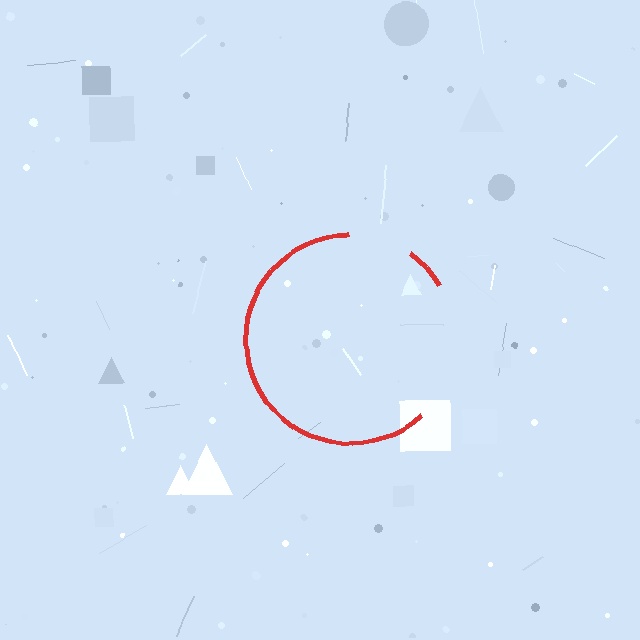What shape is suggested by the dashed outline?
The dashed outline suggests a circle.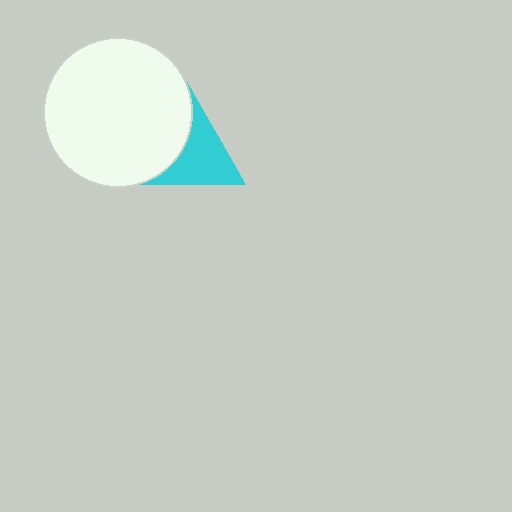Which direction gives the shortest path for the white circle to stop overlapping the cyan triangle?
Moving left gives the shortest separation.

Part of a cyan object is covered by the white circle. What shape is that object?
It is a triangle.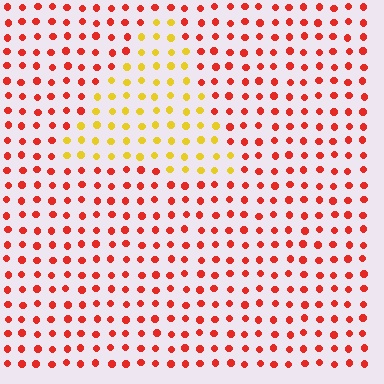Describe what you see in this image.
The image is filled with small red elements in a uniform arrangement. A triangle-shaped region is visible where the elements are tinted to a slightly different hue, forming a subtle color boundary.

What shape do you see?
I see a triangle.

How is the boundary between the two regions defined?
The boundary is defined purely by a slight shift in hue (about 51 degrees). Spacing, size, and orientation are identical on both sides.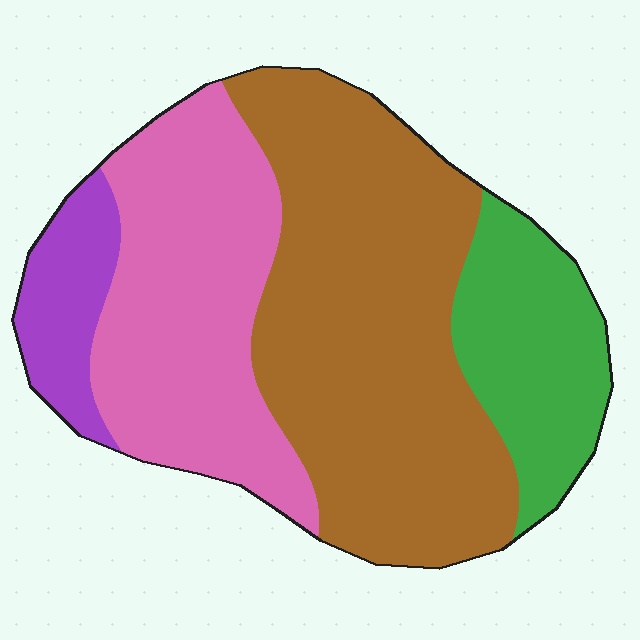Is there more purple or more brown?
Brown.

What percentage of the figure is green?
Green covers 16% of the figure.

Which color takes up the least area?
Purple, at roughly 10%.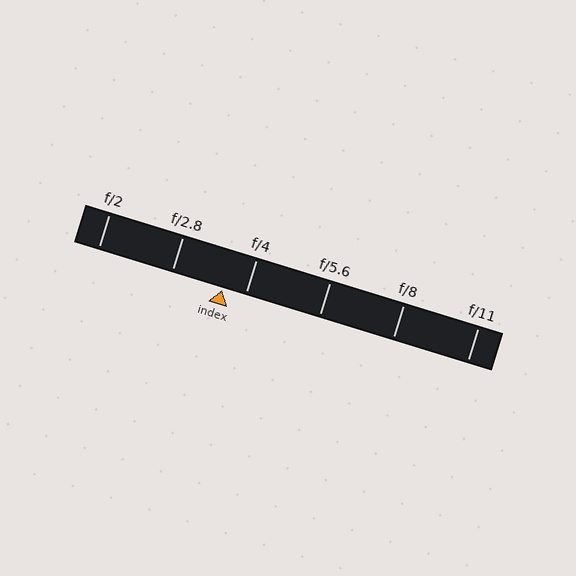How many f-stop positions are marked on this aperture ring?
There are 6 f-stop positions marked.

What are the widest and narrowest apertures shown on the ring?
The widest aperture shown is f/2 and the narrowest is f/11.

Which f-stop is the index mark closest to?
The index mark is closest to f/4.